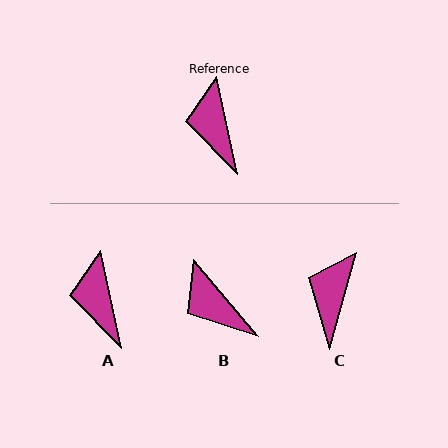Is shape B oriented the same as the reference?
No, it is off by about 28 degrees.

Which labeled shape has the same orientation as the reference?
A.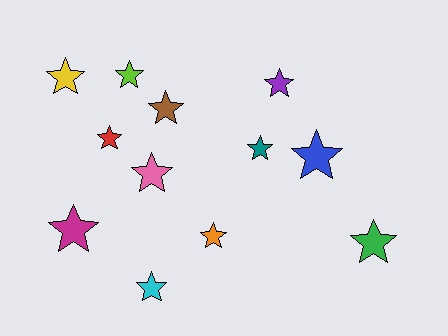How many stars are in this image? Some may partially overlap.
There are 12 stars.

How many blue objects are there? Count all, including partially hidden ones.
There is 1 blue object.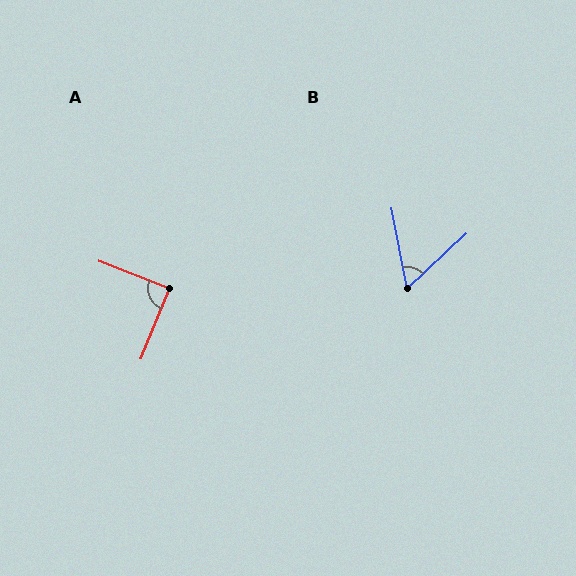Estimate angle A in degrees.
Approximately 89 degrees.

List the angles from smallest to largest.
B (58°), A (89°).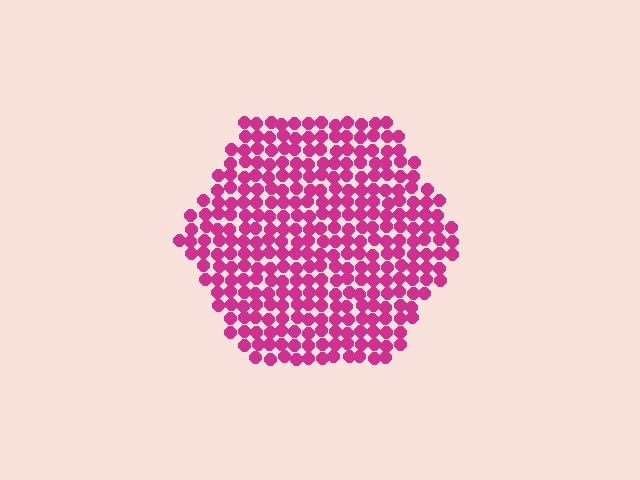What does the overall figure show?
The overall figure shows a hexagon.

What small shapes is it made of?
It is made of small circles.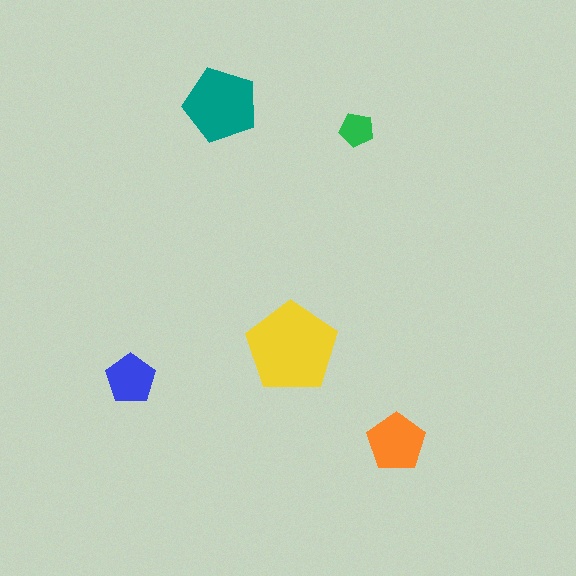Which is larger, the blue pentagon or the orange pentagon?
The orange one.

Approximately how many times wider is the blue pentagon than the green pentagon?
About 1.5 times wider.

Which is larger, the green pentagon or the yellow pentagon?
The yellow one.